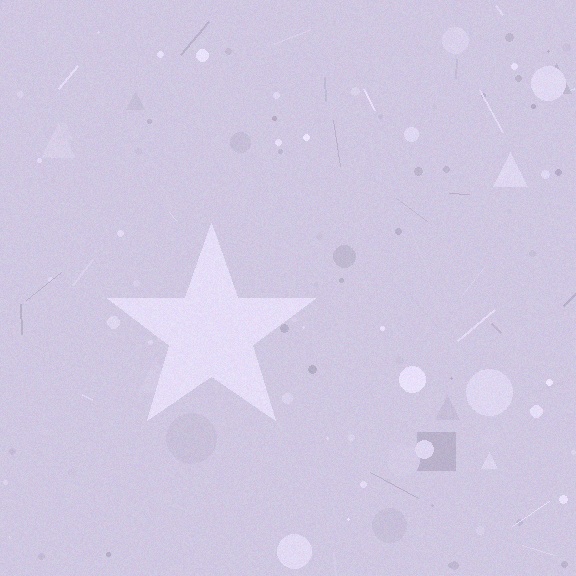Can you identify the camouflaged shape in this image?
The camouflaged shape is a star.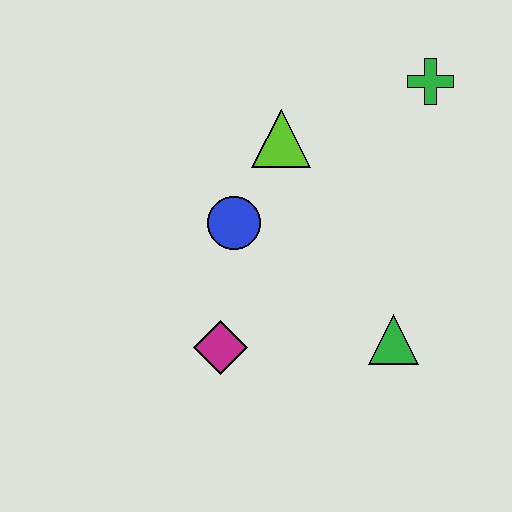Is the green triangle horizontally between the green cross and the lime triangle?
Yes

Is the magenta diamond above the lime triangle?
No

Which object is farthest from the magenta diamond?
The green cross is farthest from the magenta diamond.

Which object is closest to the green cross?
The lime triangle is closest to the green cross.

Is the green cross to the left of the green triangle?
No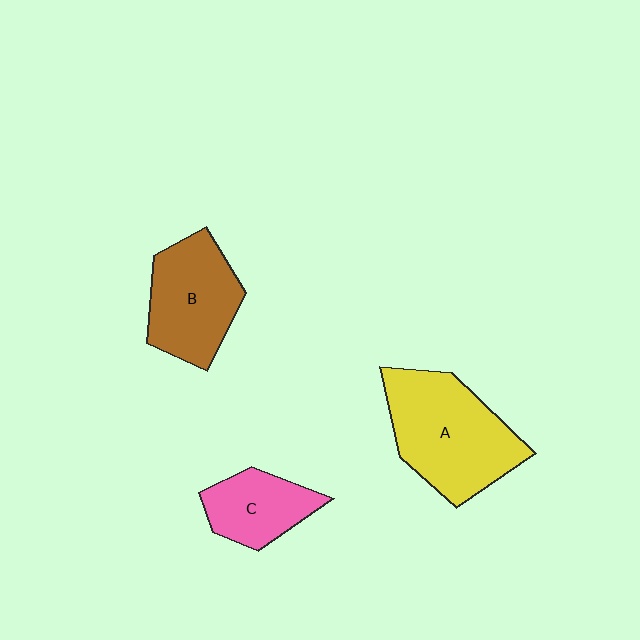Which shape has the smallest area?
Shape C (pink).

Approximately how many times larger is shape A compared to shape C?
Approximately 1.9 times.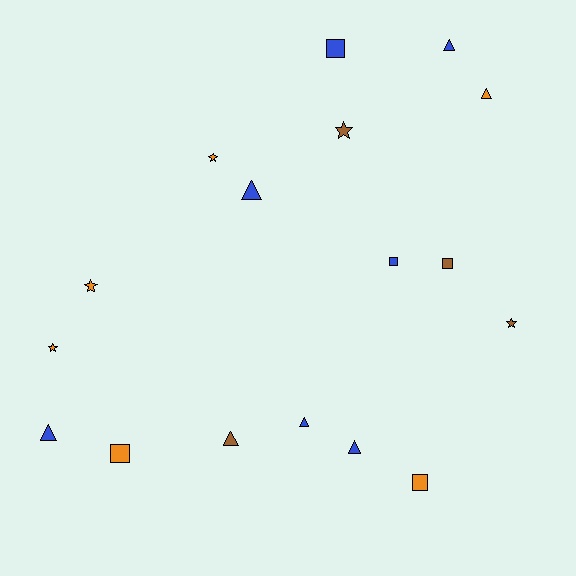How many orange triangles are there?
There is 1 orange triangle.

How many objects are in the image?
There are 17 objects.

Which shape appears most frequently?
Triangle, with 7 objects.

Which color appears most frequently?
Blue, with 7 objects.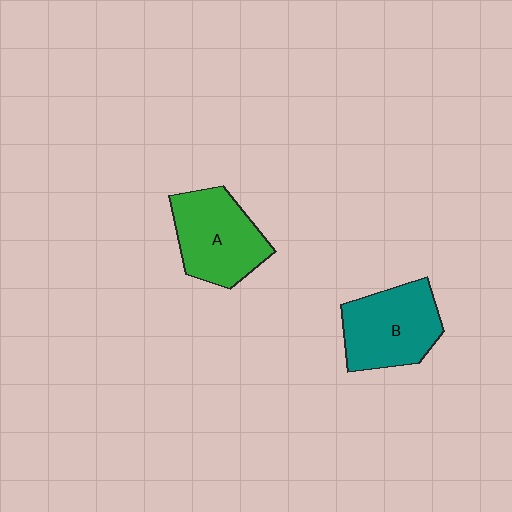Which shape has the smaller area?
Shape B (teal).